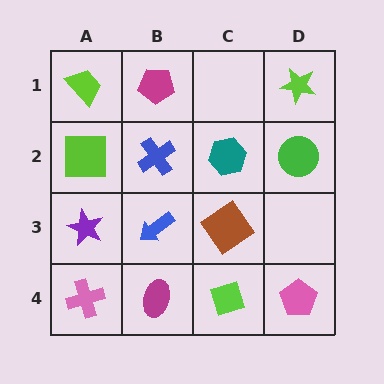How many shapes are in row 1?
3 shapes.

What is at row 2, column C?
A teal hexagon.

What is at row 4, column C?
A lime diamond.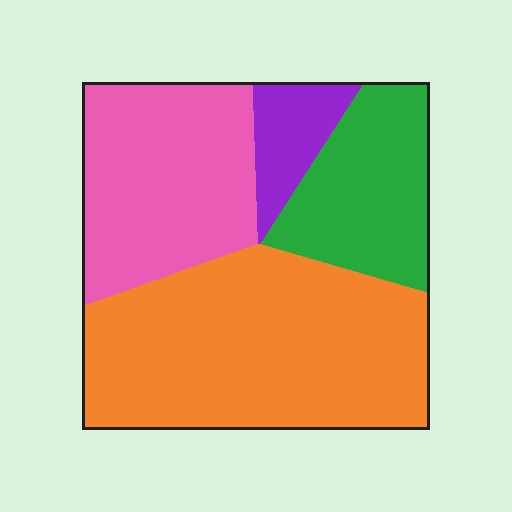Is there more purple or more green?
Green.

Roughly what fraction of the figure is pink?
Pink covers roughly 30% of the figure.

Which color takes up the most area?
Orange, at roughly 45%.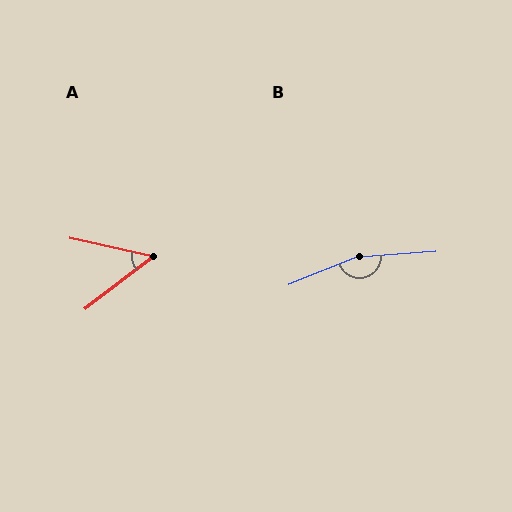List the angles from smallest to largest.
A (49°), B (162°).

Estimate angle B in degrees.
Approximately 162 degrees.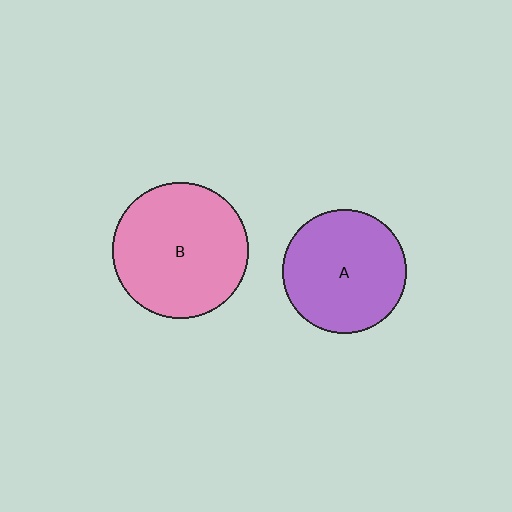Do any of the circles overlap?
No, none of the circles overlap.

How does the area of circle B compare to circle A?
Approximately 1.2 times.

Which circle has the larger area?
Circle B (pink).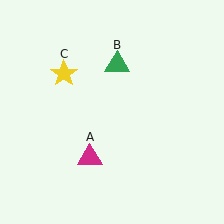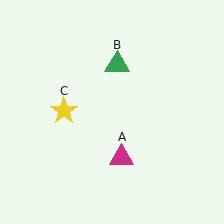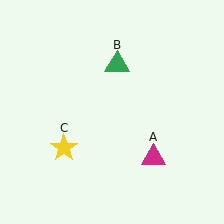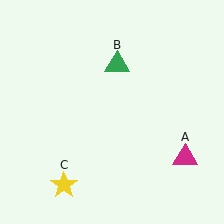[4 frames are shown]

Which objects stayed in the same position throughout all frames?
Green triangle (object B) remained stationary.